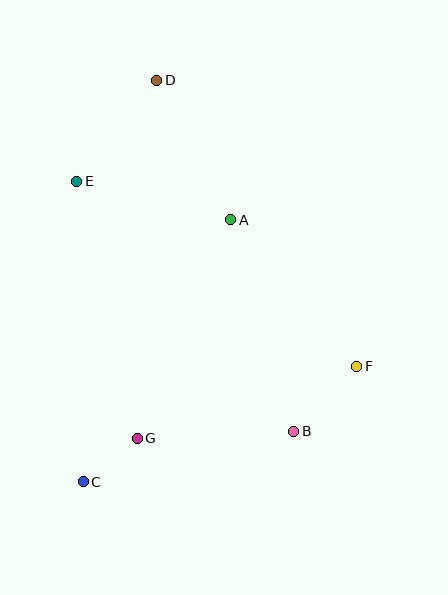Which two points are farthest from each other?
Points C and D are farthest from each other.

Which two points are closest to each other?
Points C and G are closest to each other.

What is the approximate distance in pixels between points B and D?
The distance between B and D is approximately 377 pixels.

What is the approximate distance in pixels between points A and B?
The distance between A and B is approximately 220 pixels.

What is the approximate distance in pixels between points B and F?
The distance between B and F is approximately 90 pixels.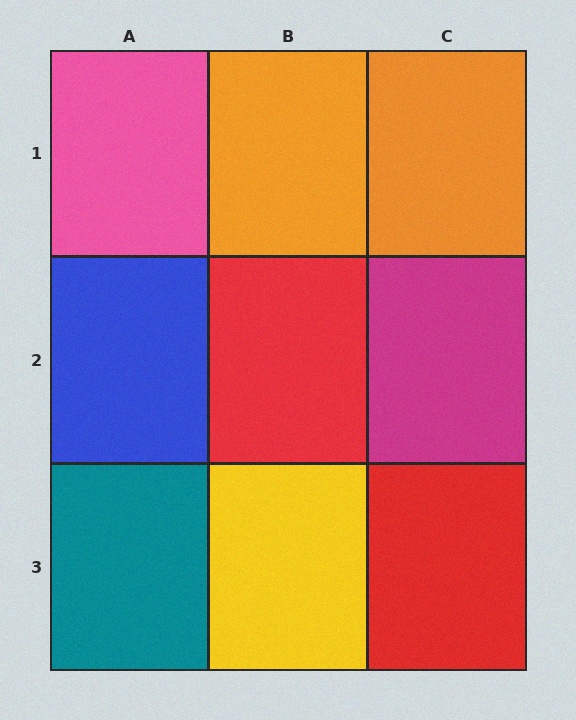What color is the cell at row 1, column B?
Orange.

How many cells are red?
2 cells are red.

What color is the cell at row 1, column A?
Pink.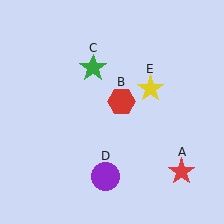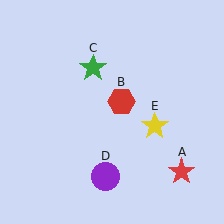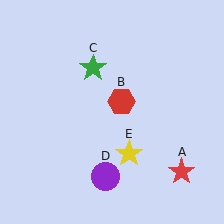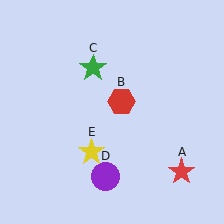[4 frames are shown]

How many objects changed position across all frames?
1 object changed position: yellow star (object E).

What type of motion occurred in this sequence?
The yellow star (object E) rotated clockwise around the center of the scene.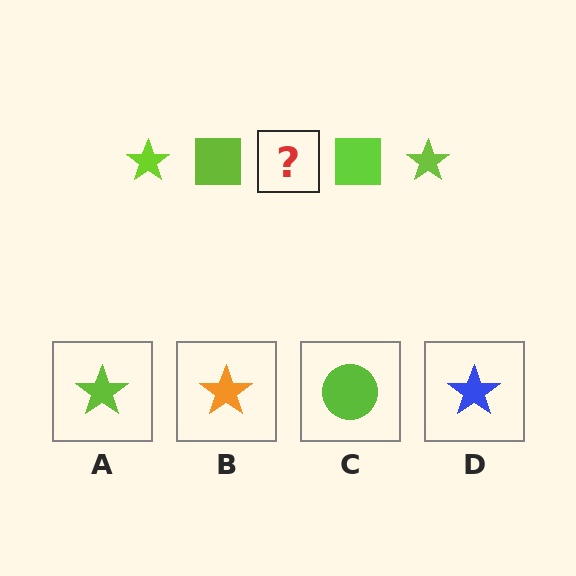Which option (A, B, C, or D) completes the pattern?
A.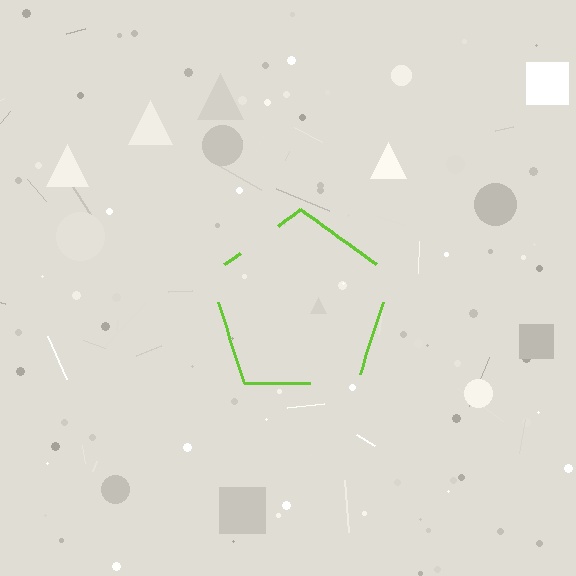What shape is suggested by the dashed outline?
The dashed outline suggests a pentagon.